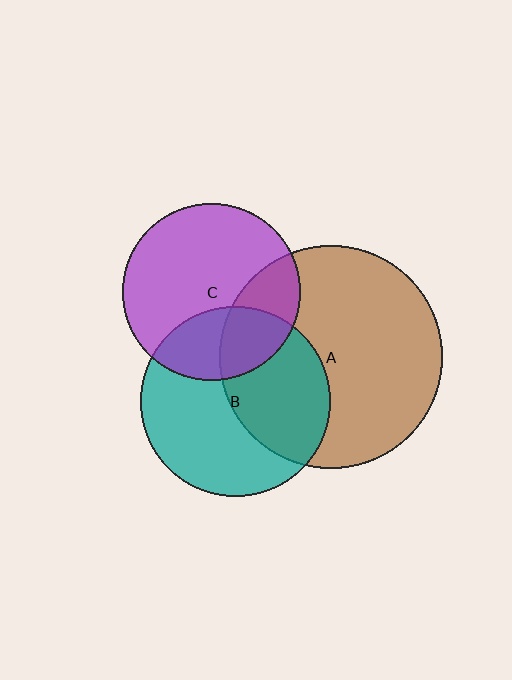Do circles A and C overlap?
Yes.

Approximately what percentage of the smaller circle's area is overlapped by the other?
Approximately 25%.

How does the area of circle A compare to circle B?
Approximately 1.4 times.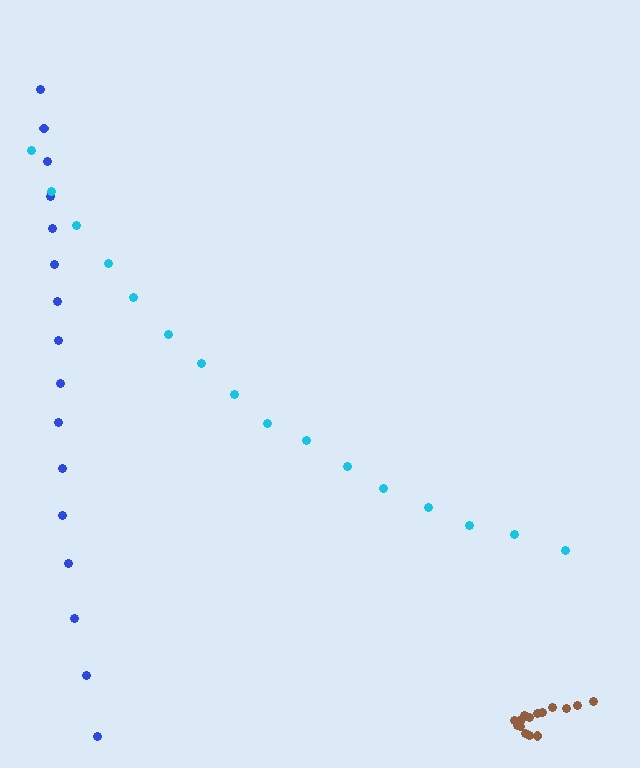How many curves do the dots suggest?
There are 3 distinct paths.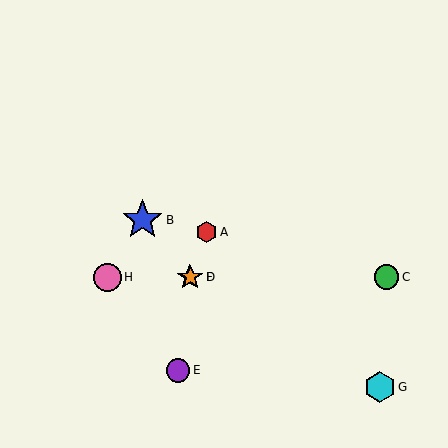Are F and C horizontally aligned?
Yes, both are at y≈277.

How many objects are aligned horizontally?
4 objects (C, D, F, H) are aligned horizontally.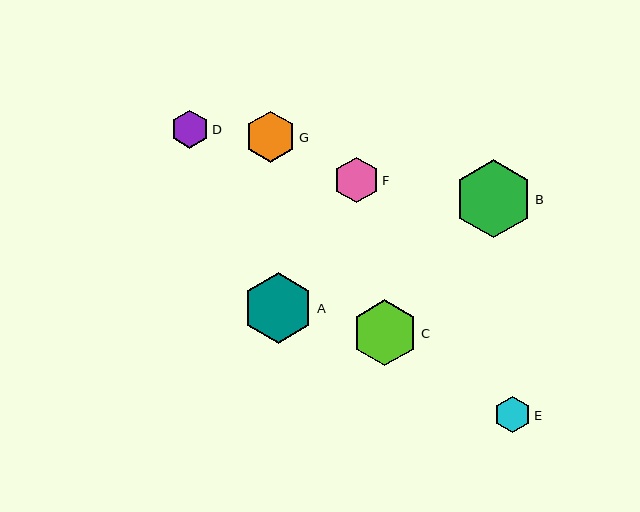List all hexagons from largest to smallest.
From largest to smallest: B, A, C, G, F, D, E.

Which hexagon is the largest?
Hexagon B is the largest with a size of approximately 78 pixels.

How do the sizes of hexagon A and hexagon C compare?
Hexagon A and hexagon C are approximately the same size.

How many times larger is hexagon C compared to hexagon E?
Hexagon C is approximately 1.8 times the size of hexagon E.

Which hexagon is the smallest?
Hexagon E is the smallest with a size of approximately 37 pixels.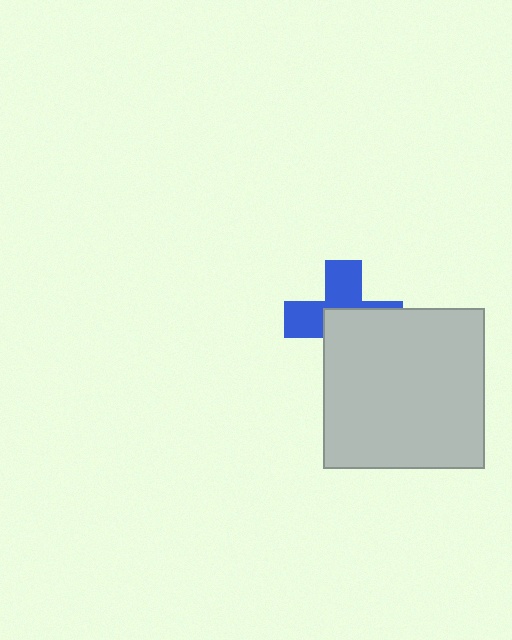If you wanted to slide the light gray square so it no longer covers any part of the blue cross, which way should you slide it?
Slide it toward the lower-right — that is the most direct way to separate the two shapes.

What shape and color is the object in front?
The object in front is a light gray square.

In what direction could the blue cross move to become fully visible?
The blue cross could move toward the upper-left. That would shift it out from behind the light gray square entirely.